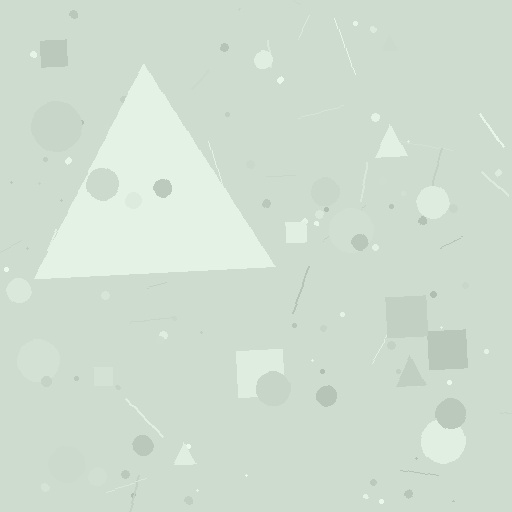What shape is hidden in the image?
A triangle is hidden in the image.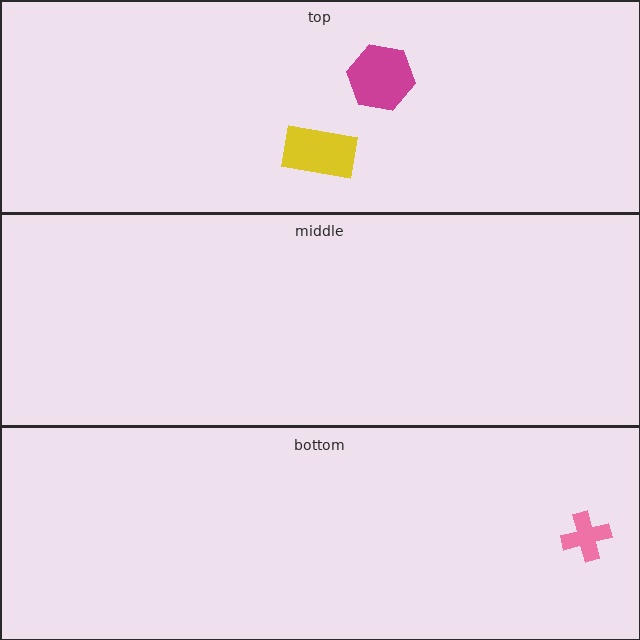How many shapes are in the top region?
2.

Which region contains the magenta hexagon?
The top region.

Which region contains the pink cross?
The bottom region.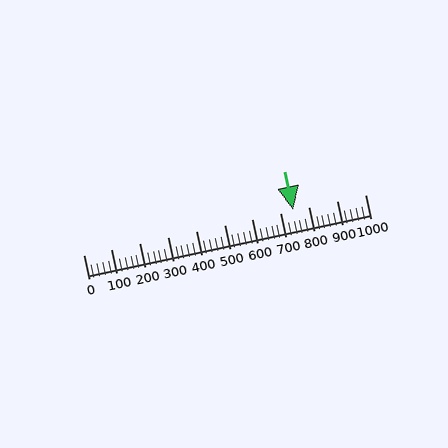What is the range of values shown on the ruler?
The ruler shows values from 0 to 1000.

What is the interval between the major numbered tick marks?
The major tick marks are spaced 100 units apart.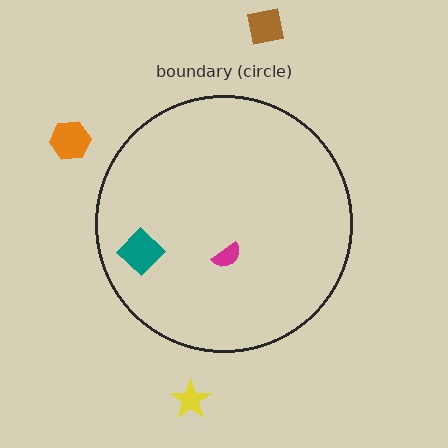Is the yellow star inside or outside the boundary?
Outside.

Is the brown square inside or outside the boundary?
Outside.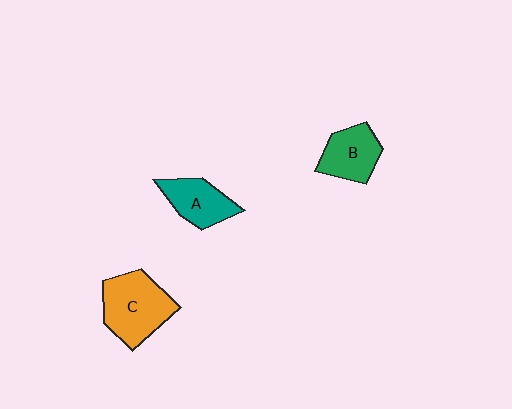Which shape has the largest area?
Shape C (orange).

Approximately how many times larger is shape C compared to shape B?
Approximately 1.5 times.